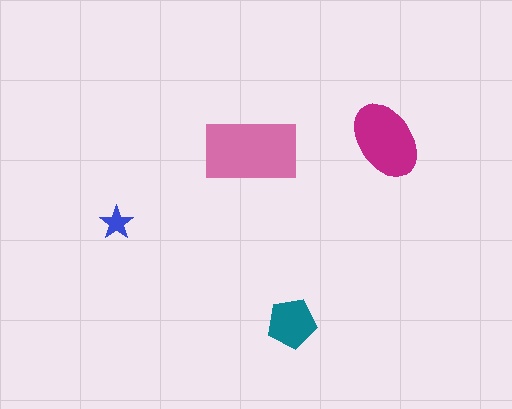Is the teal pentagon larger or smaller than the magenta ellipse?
Smaller.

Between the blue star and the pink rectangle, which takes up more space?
The pink rectangle.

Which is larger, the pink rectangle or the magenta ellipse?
The pink rectangle.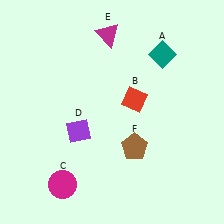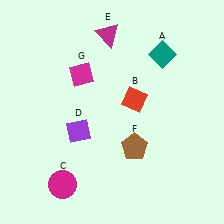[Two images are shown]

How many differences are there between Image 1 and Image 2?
There is 1 difference between the two images.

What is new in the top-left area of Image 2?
A magenta diamond (G) was added in the top-left area of Image 2.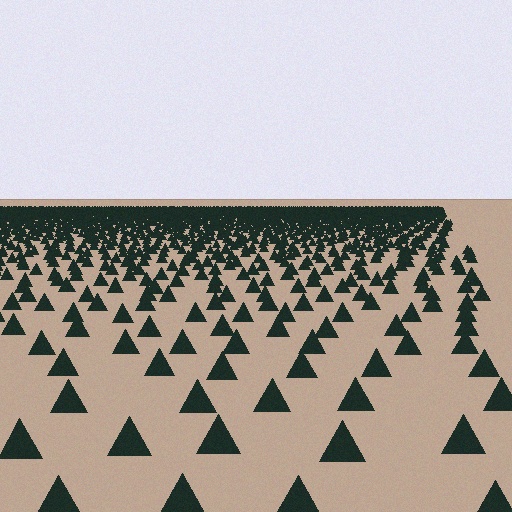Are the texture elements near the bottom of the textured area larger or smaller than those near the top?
Larger. Near the bottom, elements are closer to the viewer and appear at a bigger on-screen size.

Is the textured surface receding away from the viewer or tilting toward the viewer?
The surface is receding away from the viewer. Texture elements get smaller and denser toward the top.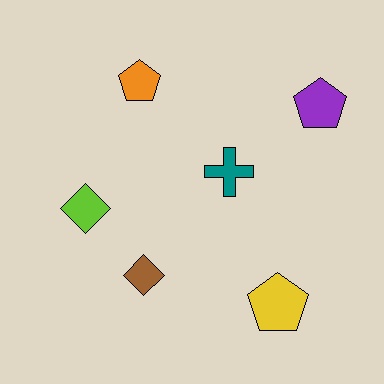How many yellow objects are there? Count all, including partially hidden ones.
There is 1 yellow object.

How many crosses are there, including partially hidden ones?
There is 1 cross.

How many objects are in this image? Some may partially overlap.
There are 6 objects.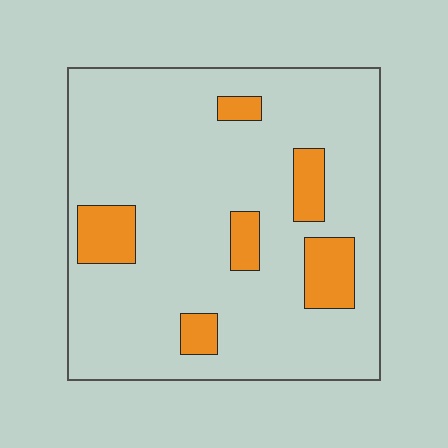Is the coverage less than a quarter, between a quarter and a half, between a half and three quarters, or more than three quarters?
Less than a quarter.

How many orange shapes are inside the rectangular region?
6.